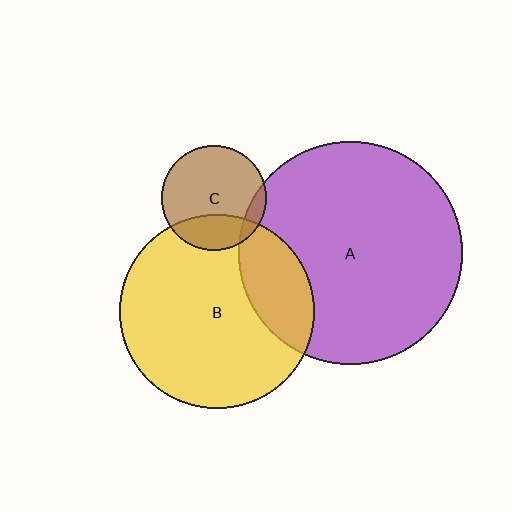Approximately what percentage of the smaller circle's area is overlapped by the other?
Approximately 10%.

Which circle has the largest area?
Circle A (purple).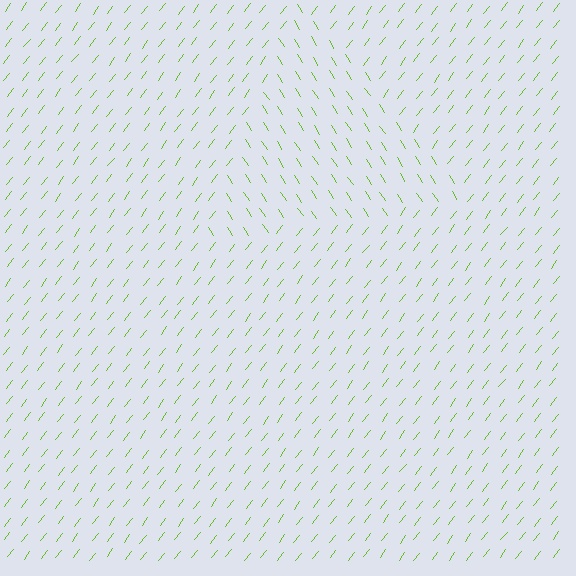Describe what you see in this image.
The image is filled with small lime line segments. A triangle region in the image has lines oriented differently from the surrounding lines, creating a visible texture boundary.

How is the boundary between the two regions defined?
The boundary is defined purely by a change in line orientation (approximately 70 degrees difference). All lines are the same color and thickness.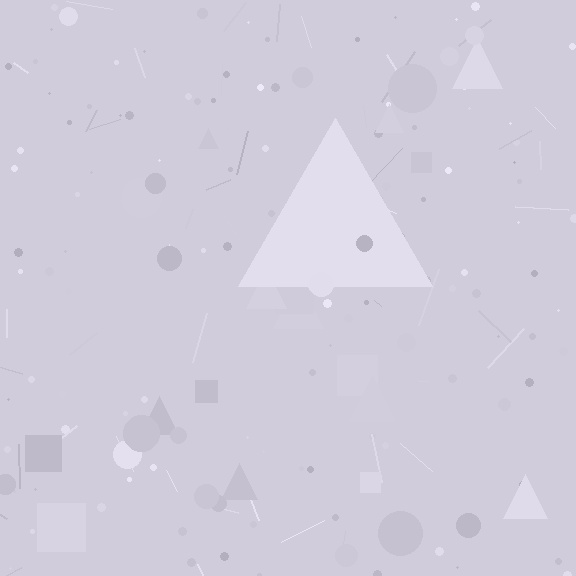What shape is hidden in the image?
A triangle is hidden in the image.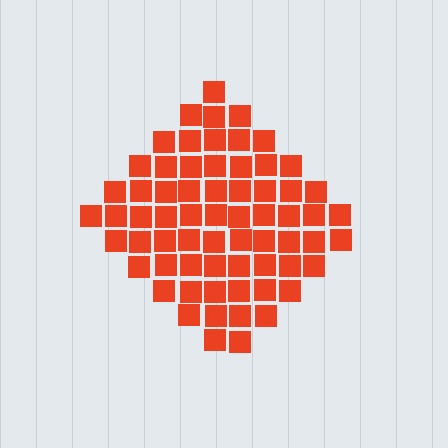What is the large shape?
The large shape is a diamond.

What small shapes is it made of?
It is made of small squares.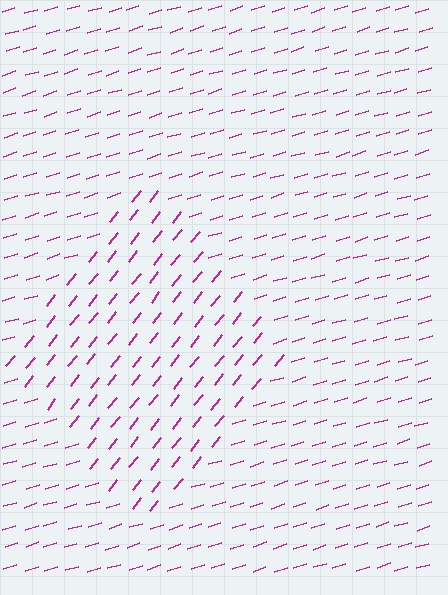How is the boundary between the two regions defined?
The boundary is defined purely by a change in line orientation (approximately 34 degrees difference). All lines are the same color and thickness.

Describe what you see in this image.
The image is filled with small magenta line segments. A diamond region in the image has lines oriented differently from the surrounding lines, creating a visible texture boundary.